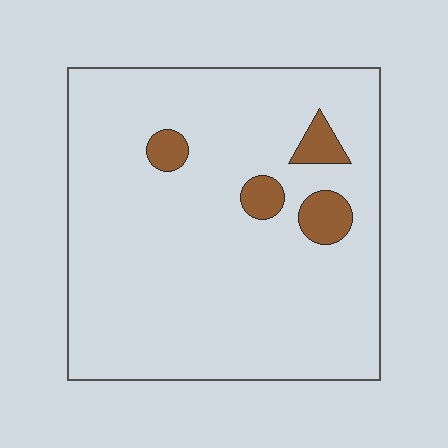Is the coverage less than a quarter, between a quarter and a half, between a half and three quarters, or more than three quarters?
Less than a quarter.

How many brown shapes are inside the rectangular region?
4.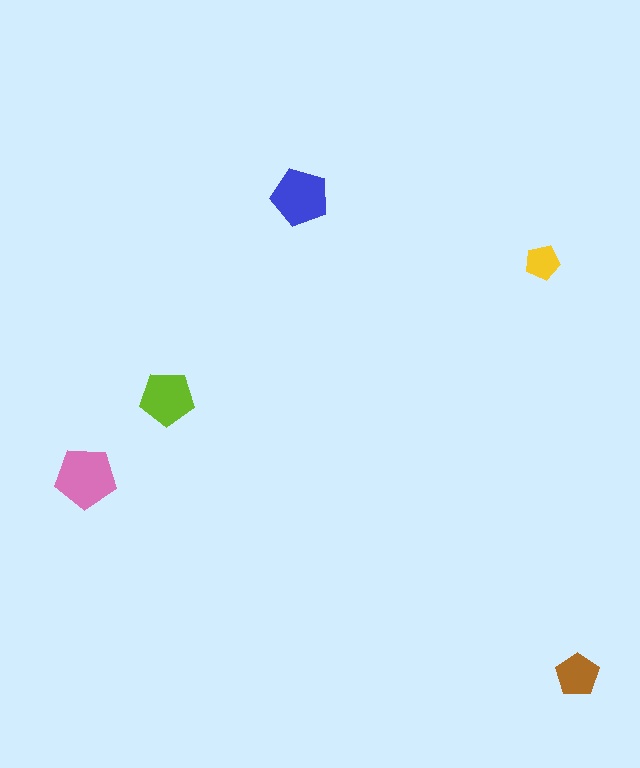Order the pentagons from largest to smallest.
the pink one, the blue one, the lime one, the brown one, the yellow one.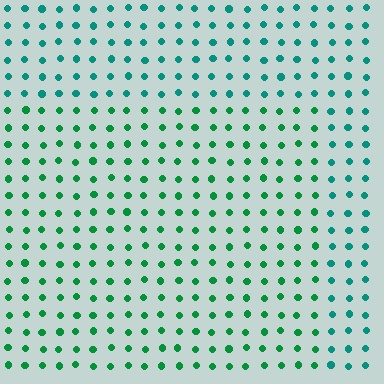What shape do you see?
I see a rectangle.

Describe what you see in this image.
The image is filled with small teal elements in a uniform arrangement. A rectangle-shaped region is visible where the elements are tinted to a slightly different hue, forming a subtle color boundary.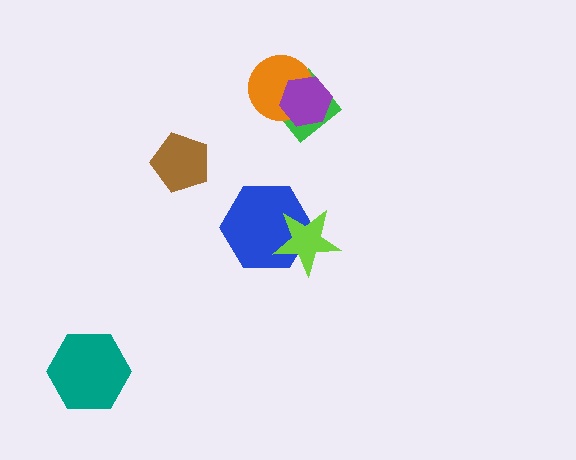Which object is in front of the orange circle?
The purple hexagon is in front of the orange circle.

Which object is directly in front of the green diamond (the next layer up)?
The orange circle is directly in front of the green diamond.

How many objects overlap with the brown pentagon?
0 objects overlap with the brown pentagon.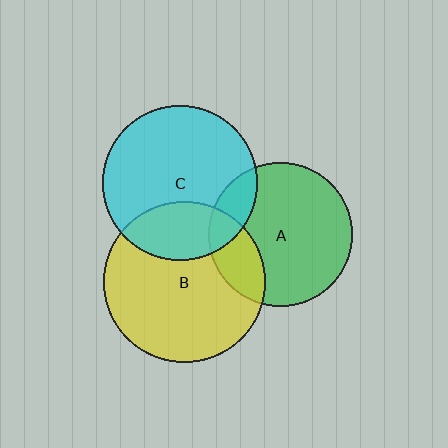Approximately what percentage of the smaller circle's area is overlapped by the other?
Approximately 25%.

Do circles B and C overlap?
Yes.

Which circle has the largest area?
Circle B (yellow).